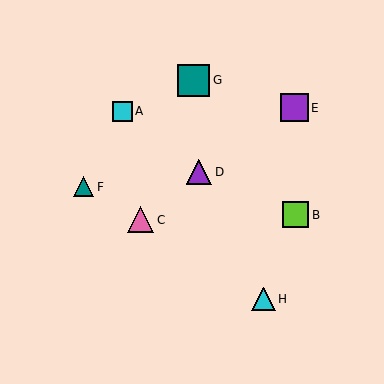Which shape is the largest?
The teal square (labeled G) is the largest.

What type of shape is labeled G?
Shape G is a teal square.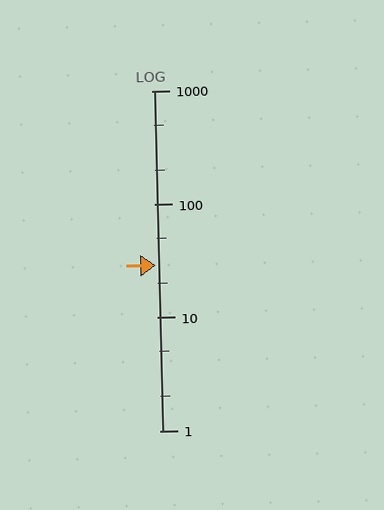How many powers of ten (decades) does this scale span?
The scale spans 3 decades, from 1 to 1000.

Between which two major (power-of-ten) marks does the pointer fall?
The pointer is between 10 and 100.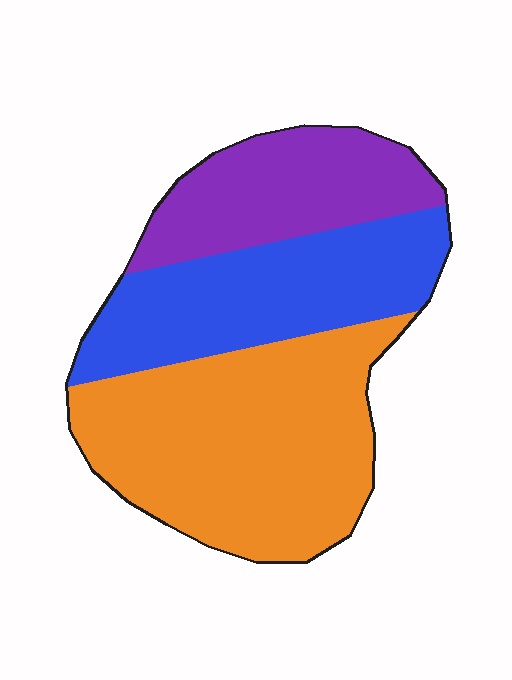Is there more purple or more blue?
Blue.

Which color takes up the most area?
Orange, at roughly 45%.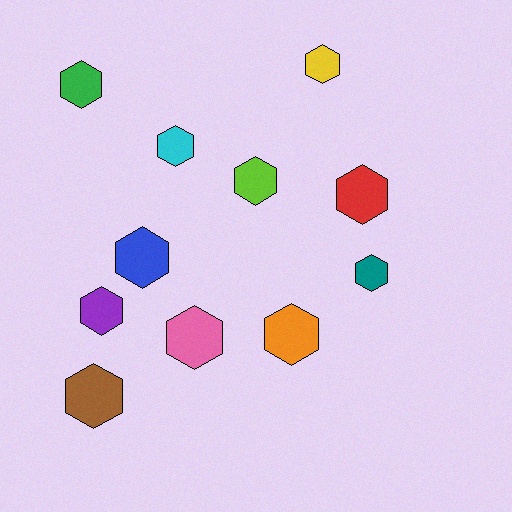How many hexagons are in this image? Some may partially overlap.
There are 11 hexagons.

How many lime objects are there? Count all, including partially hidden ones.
There is 1 lime object.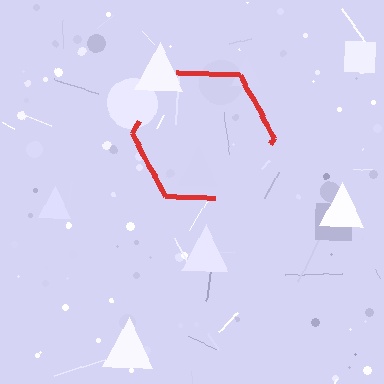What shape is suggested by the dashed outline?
The dashed outline suggests a hexagon.